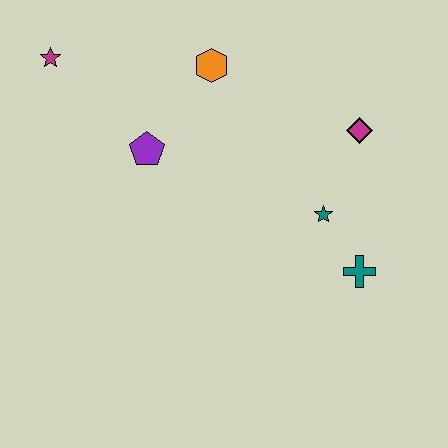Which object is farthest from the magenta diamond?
The magenta star is farthest from the magenta diamond.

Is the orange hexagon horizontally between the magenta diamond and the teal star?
No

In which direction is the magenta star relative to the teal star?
The magenta star is to the left of the teal star.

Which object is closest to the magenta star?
The purple pentagon is closest to the magenta star.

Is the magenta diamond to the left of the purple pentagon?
No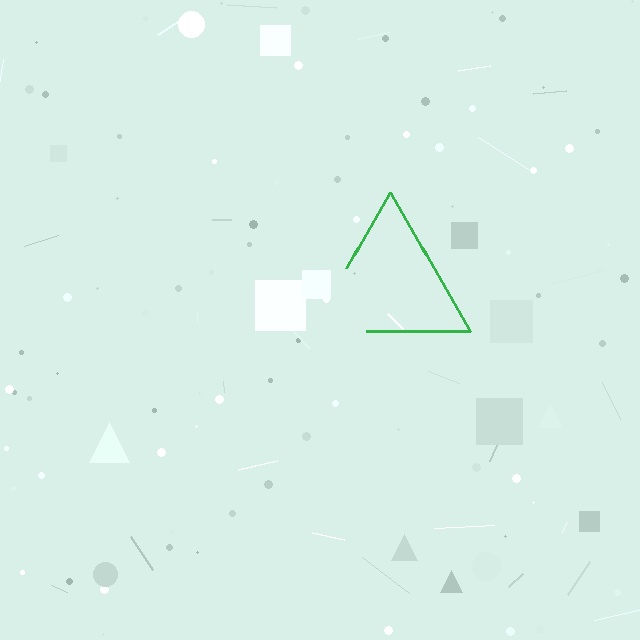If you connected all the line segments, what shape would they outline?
They would outline a triangle.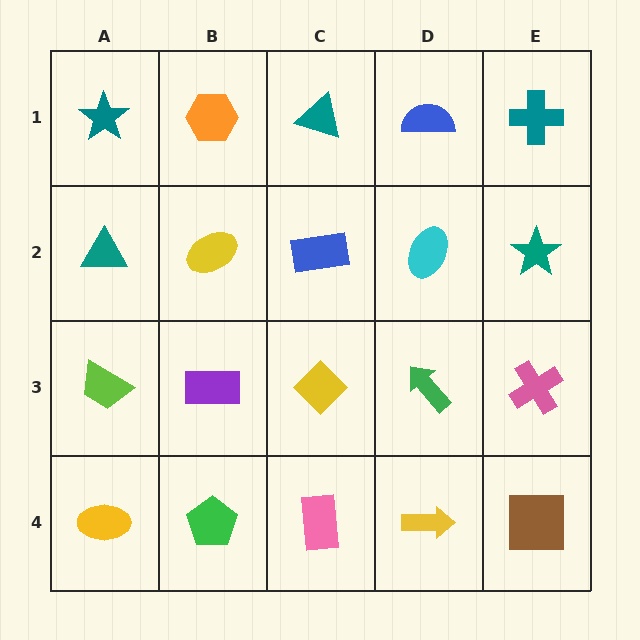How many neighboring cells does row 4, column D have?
3.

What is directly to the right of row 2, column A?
A yellow ellipse.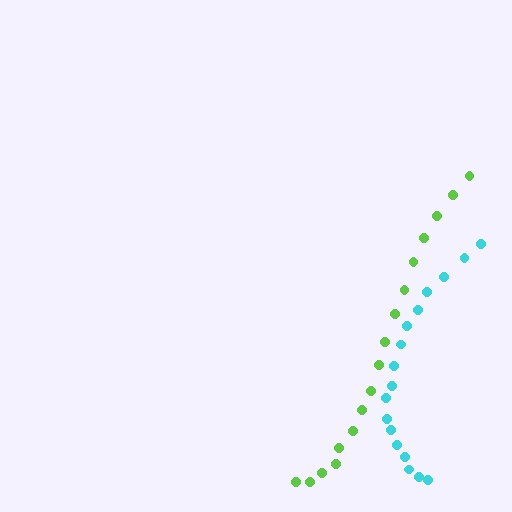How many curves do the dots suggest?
There are 2 distinct paths.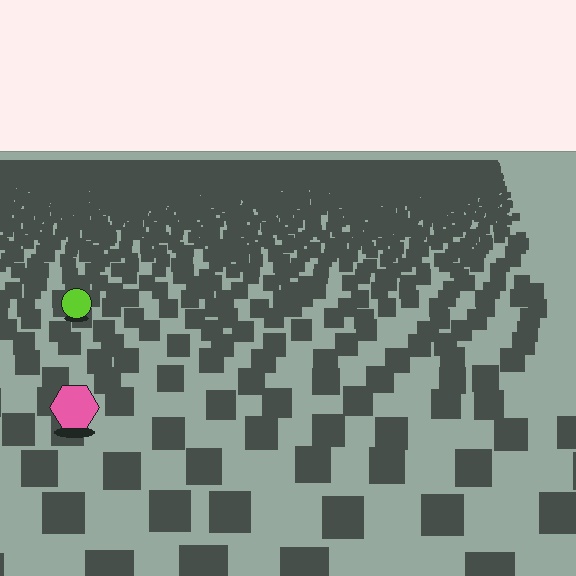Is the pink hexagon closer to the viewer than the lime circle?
Yes. The pink hexagon is closer — you can tell from the texture gradient: the ground texture is coarser near it.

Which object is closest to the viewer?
The pink hexagon is closest. The texture marks near it are larger and more spread out.